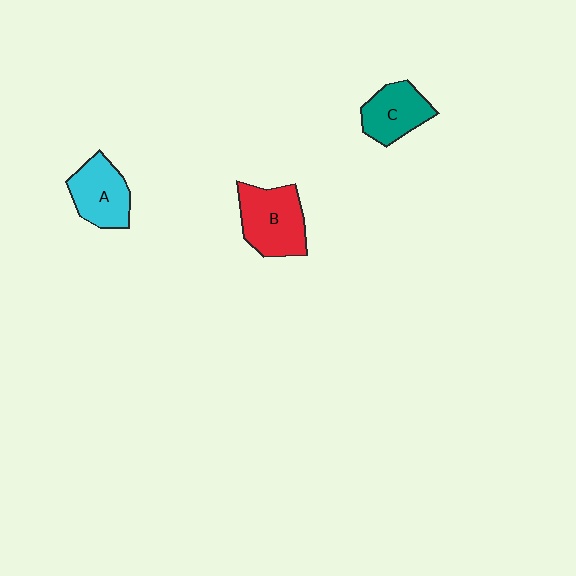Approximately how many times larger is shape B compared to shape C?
Approximately 1.3 times.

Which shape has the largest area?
Shape B (red).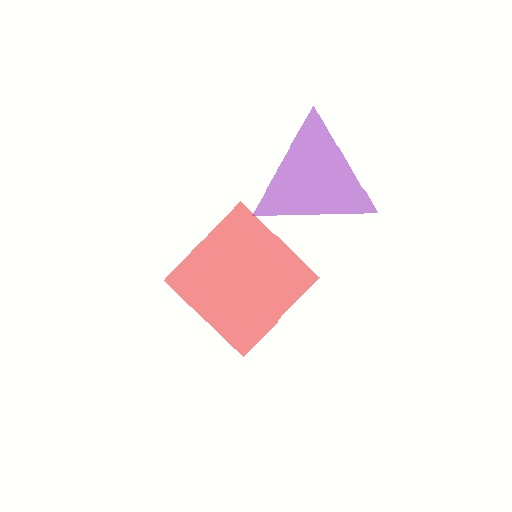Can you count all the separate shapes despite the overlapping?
Yes, there are 2 separate shapes.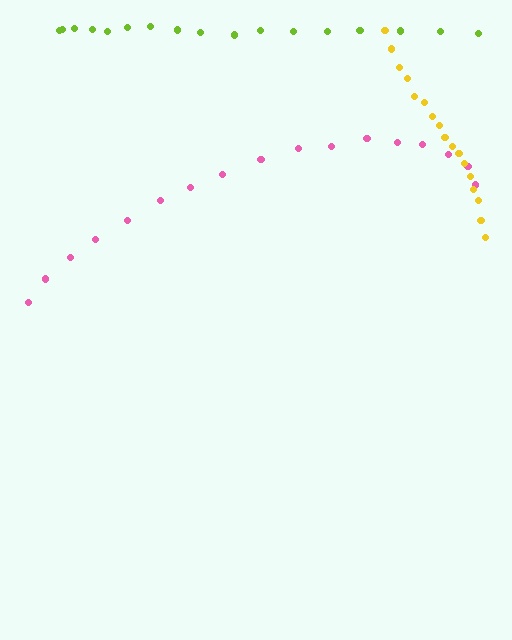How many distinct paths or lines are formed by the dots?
There are 3 distinct paths.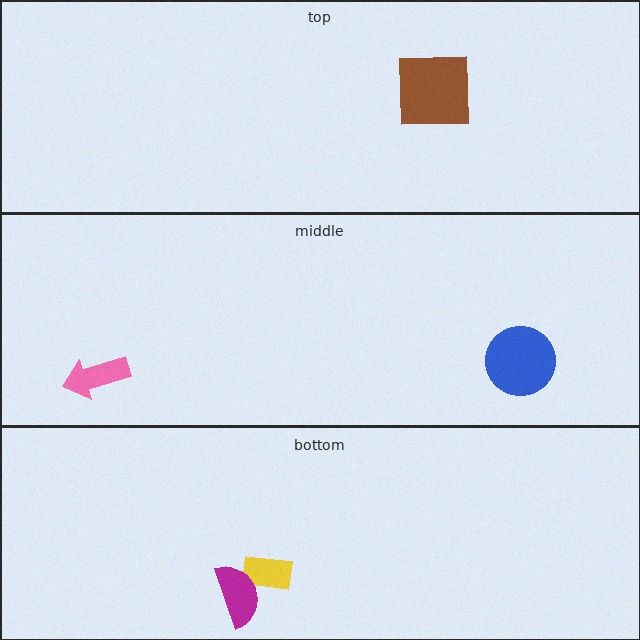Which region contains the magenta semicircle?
The bottom region.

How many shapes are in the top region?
1.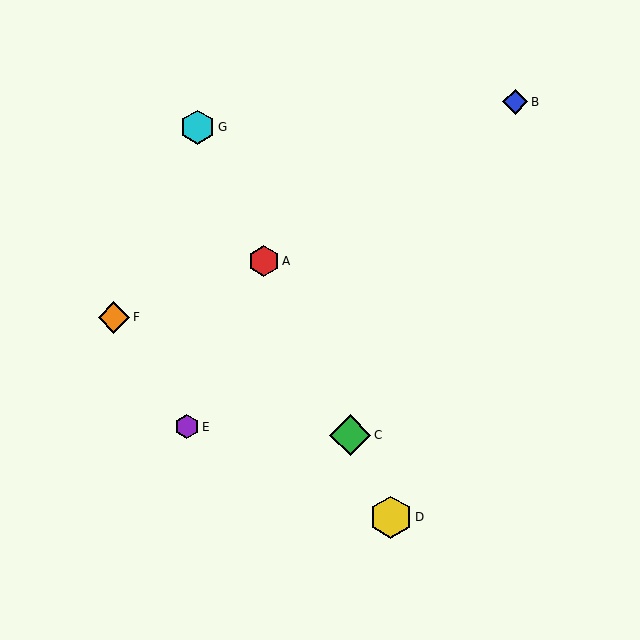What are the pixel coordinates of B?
Object B is at (515, 102).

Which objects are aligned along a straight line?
Objects A, C, D, G are aligned along a straight line.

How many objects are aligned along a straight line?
4 objects (A, C, D, G) are aligned along a straight line.